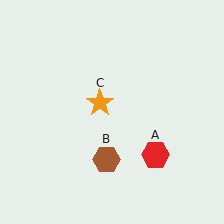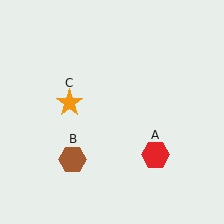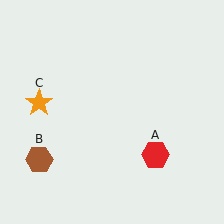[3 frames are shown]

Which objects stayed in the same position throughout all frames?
Red hexagon (object A) remained stationary.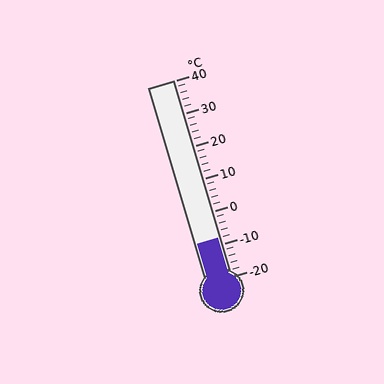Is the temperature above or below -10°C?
The temperature is above -10°C.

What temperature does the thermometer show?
The thermometer shows approximately -8°C.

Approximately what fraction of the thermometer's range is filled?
The thermometer is filled to approximately 20% of its range.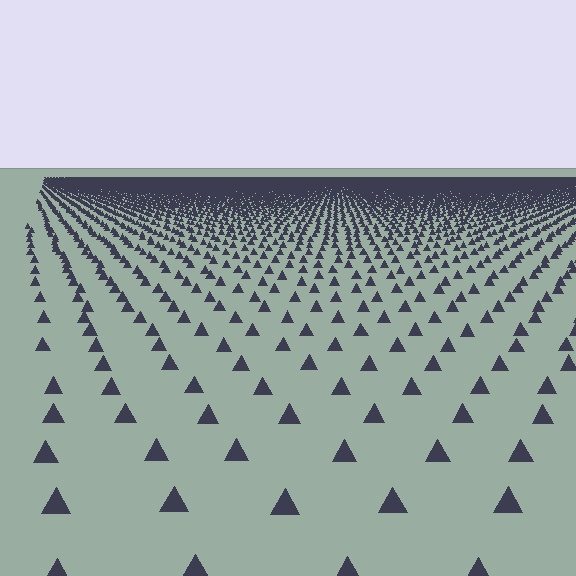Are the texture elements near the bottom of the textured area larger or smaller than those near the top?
Larger. Near the bottom, elements are closer to the viewer and appear at a bigger on-screen size.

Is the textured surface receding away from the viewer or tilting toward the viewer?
The surface is receding away from the viewer. Texture elements get smaller and denser toward the top.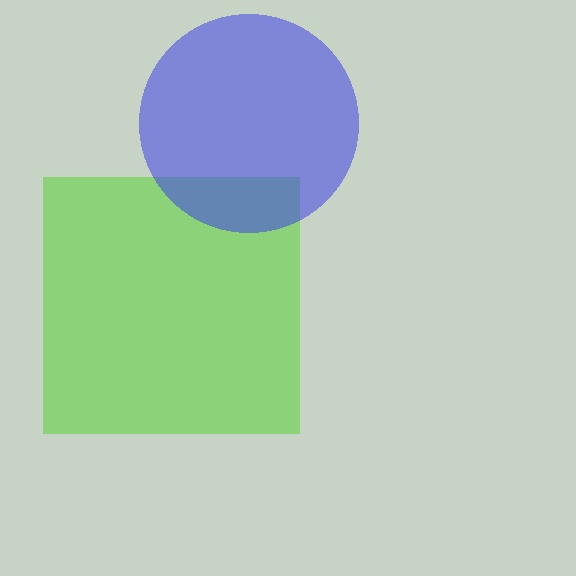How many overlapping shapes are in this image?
There are 2 overlapping shapes in the image.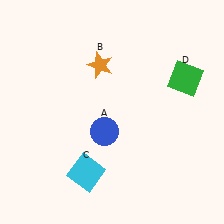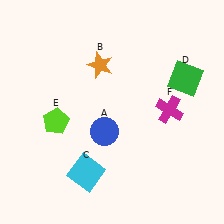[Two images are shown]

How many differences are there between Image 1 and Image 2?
There are 2 differences between the two images.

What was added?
A lime pentagon (E), a magenta cross (F) were added in Image 2.